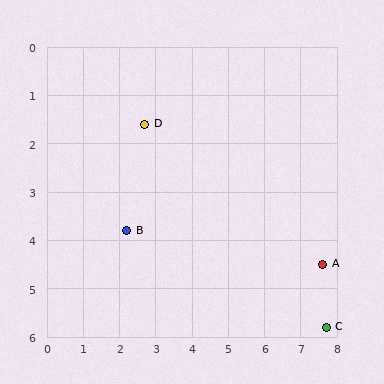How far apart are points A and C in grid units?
Points A and C are about 1.3 grid units apart.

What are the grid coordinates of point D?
Point D is at approximately (2.7, 1.6).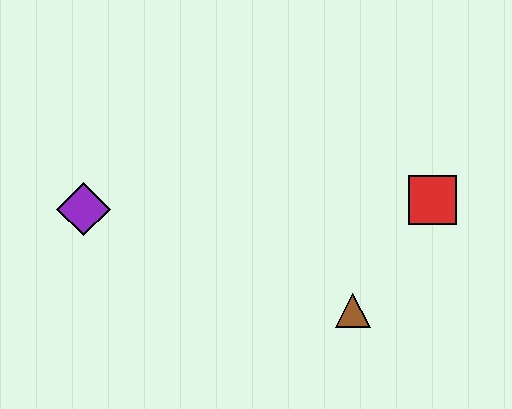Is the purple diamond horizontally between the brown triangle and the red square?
No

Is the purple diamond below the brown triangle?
No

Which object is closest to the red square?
The brown triangle is closest to the red square.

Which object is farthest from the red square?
The purple diamond is farthest from the red square.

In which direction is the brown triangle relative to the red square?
The brown triangle is below the red square.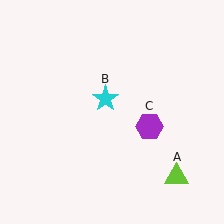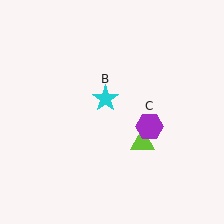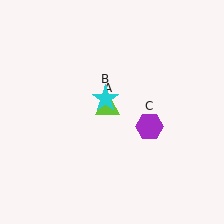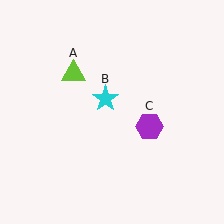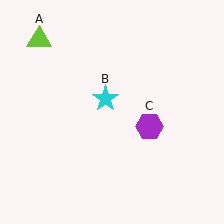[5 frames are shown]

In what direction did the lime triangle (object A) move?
The lime triangle (object A) moved up and to the left.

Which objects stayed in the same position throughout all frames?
Cyan star (object B) and purple hexagon (object C) remained stationary.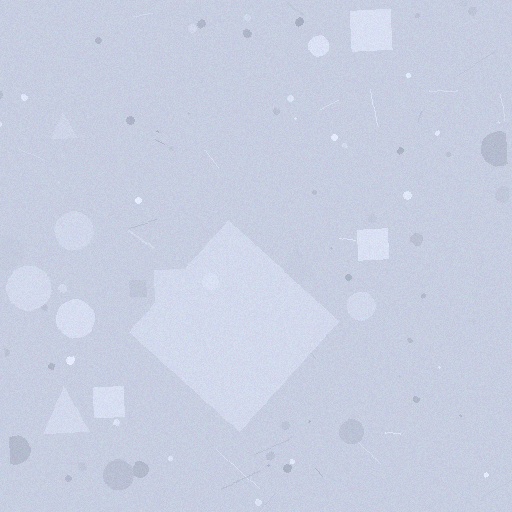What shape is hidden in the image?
A diamond is hidden in the image.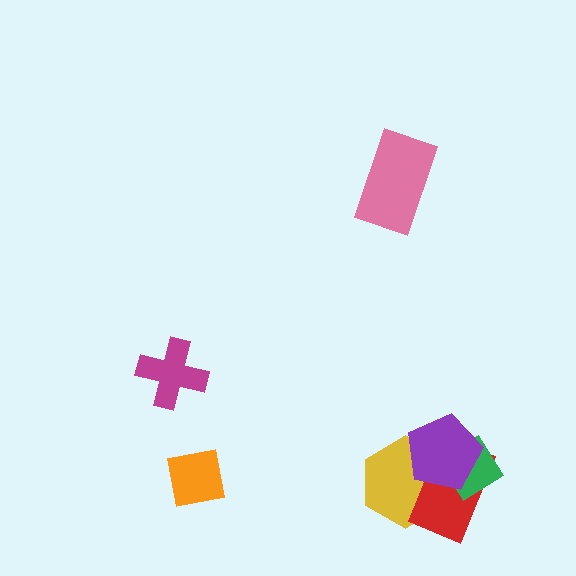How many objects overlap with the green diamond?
3 objects overlap with the green diamond.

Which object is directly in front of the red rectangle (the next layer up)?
The green diamond is directly in front of the red rectangle.